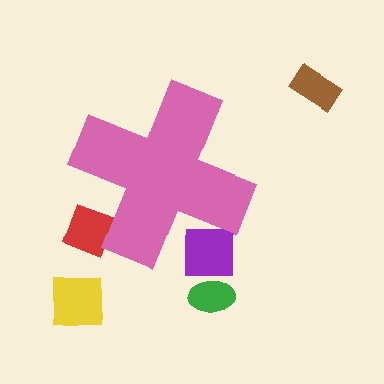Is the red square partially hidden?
Yes, the red square is partially hidden behind the pink cross.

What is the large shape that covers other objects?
A pink cross.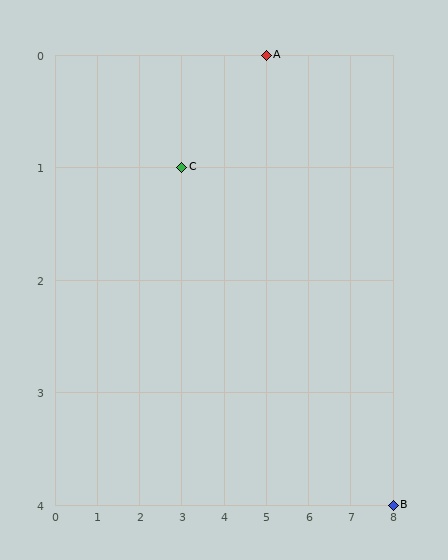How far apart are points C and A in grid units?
Points C and A are 2 columns and 1 row apart (about 2.2 grid units diagonally).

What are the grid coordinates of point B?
Point B is at grid coordinates (8, 4).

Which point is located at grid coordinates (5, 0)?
Point A is at (5, 0).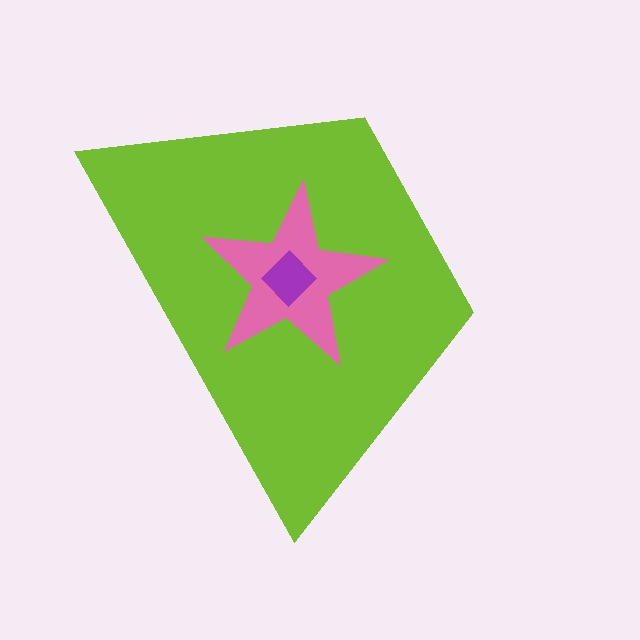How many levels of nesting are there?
3.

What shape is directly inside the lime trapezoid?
The pink star.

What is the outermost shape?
The lime trapezoid.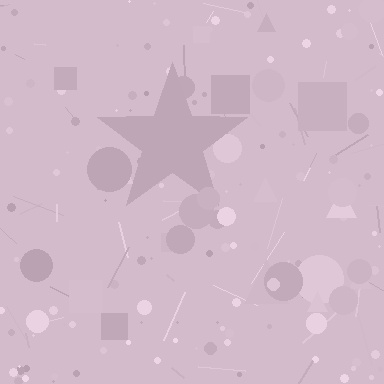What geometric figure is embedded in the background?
A star is embedded in the background.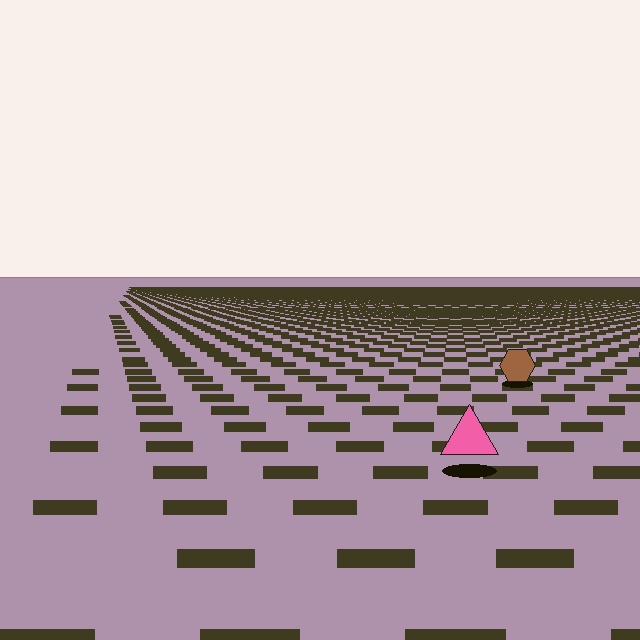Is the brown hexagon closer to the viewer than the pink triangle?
No. The pink triangle is closer — you can tell from the texture gradient: the ground texture is coarser near it.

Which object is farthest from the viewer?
The brown hexagon is farthest from the viewer. It appears smaller and the ground texture around it is denser.